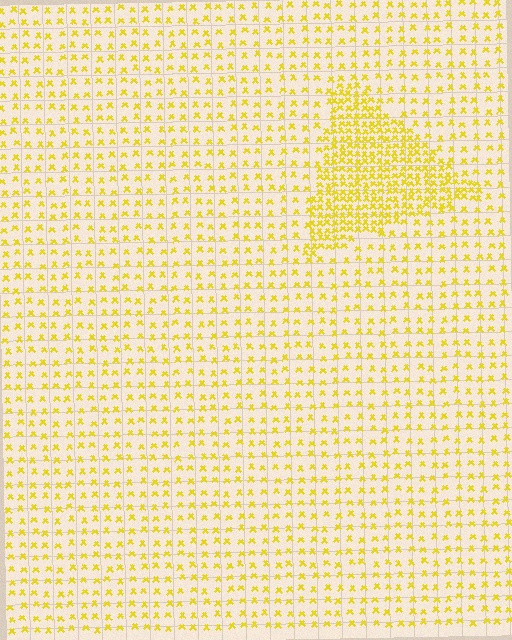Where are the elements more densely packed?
The elements are more densely packed inside the triangle boundary.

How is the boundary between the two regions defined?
The boundary is defined by a change in element density (approximately 2.6x ratio). All elements are the same color, size, and shape.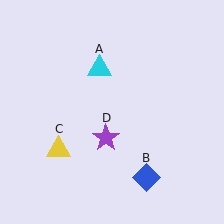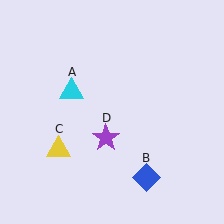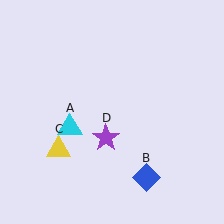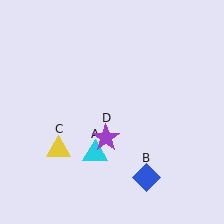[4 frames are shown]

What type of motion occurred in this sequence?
The cyan triangle (object A) rotated counterclockwise around the center of the scene.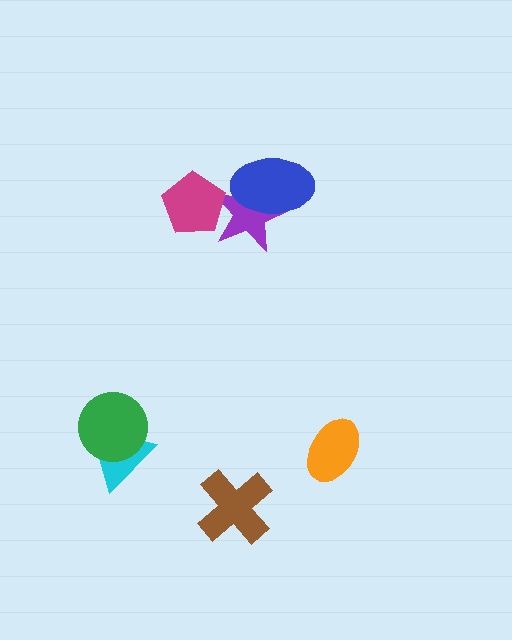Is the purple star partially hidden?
Yes, it is partially covered by another shape.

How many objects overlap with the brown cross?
0 objects overlap with the brown cross.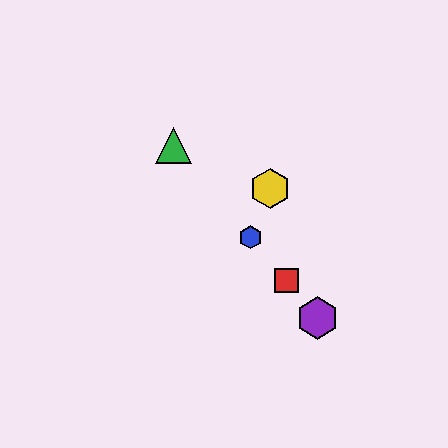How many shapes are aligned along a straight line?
4 shapes (the red square, the blue hexagon, the green triangle, the purple hexagon) are aligned along a straight line.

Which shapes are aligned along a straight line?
The red square, the blue hexagon, the green triangle, the purple hexagon are aligned along a straight line.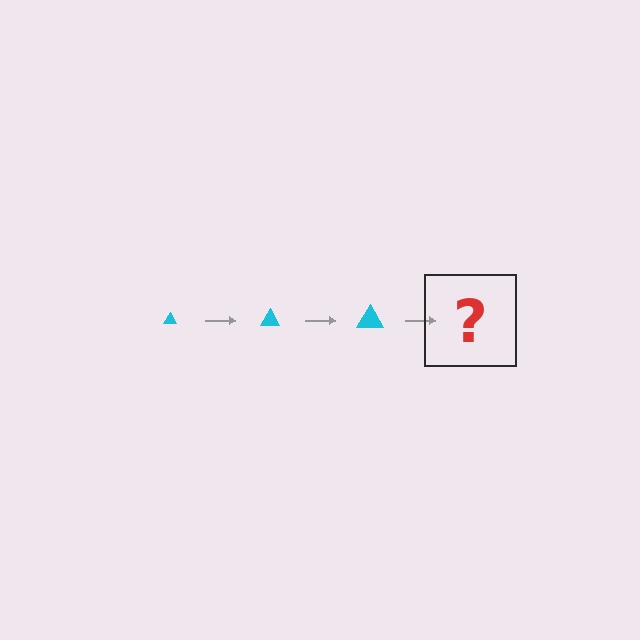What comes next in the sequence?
The next element should be a cyan triangle, larger than the previous one.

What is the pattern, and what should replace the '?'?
The pattern is that the triangle gets progressively larger each step. The '?' should be a cyan triangle, larger than the previous one.